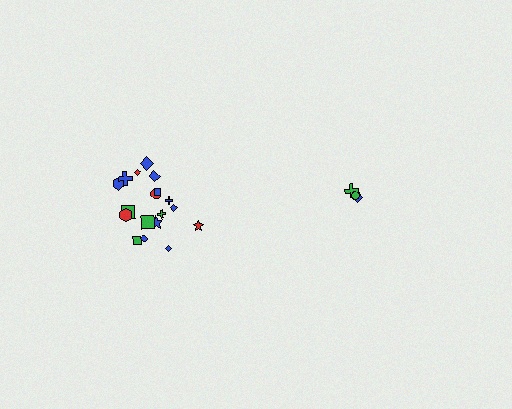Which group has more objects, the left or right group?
The left group.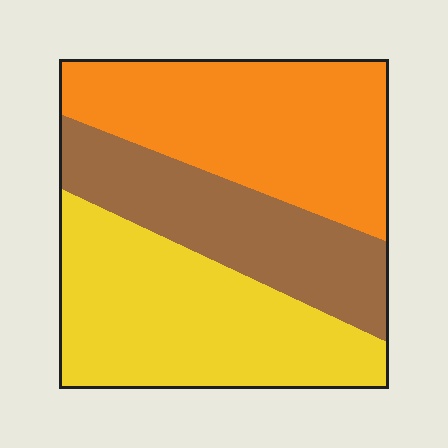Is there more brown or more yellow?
Yellow.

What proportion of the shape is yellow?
Yellow takes up about three eighths (3/8) of the shape.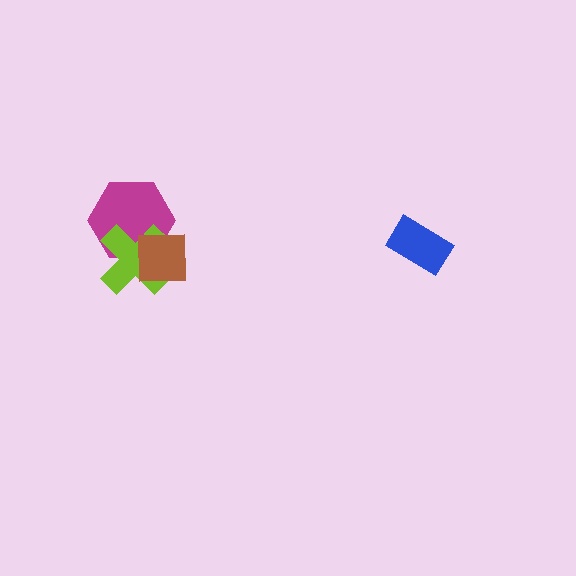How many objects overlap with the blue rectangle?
0 objects overlap with the blue rectangle.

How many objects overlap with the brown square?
2 objects overlap with the brown square.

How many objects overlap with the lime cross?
2 objects overlap with the lime cross.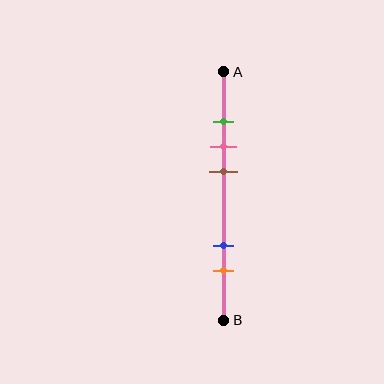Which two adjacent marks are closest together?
The green and pink marks are the closest adjacent pair.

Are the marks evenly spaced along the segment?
No, the marks are not evenly spaced.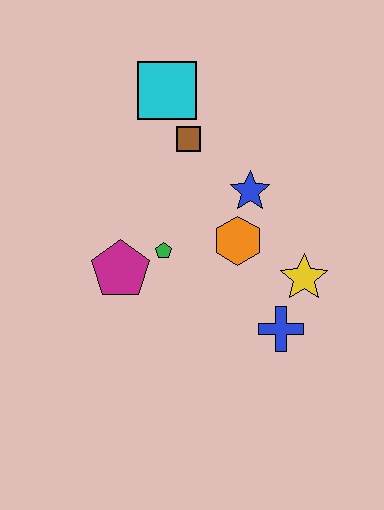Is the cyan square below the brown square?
No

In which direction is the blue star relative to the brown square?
The blue star is to the right of the brown square.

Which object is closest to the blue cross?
The yellow star is closest to the blue cross.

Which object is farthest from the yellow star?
The cyan square is farthest from the yellow star.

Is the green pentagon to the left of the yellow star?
Yes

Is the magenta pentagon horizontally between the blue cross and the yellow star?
No